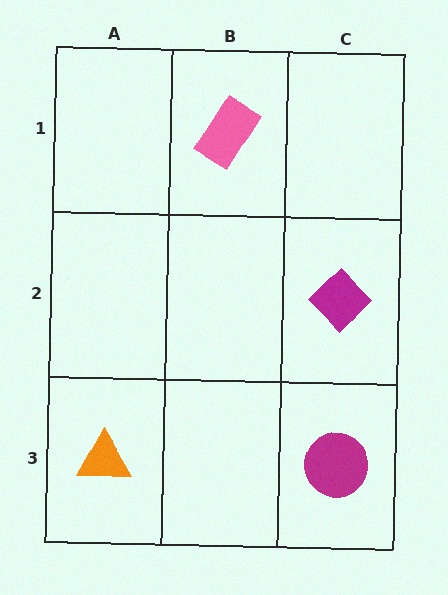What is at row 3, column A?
An orange triangle.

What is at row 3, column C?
A magenta circle.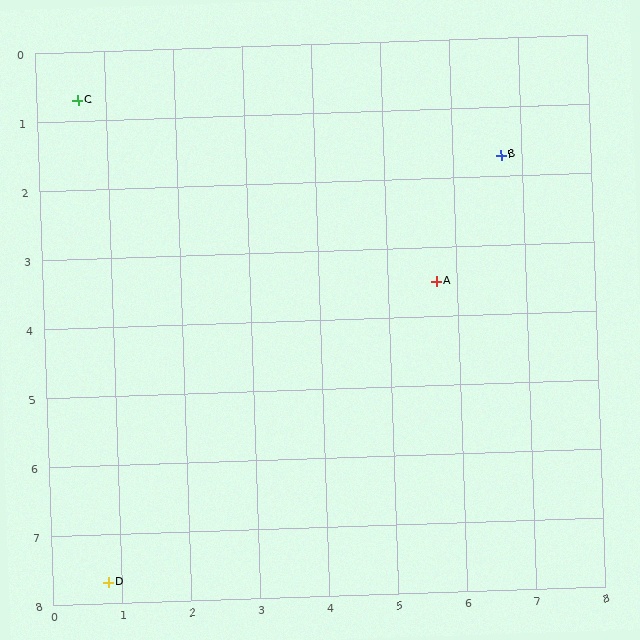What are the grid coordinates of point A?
Point A is at approximately (5.7, 3.5).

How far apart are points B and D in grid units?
Points B and D are about 8.4 grid units apart.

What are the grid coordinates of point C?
Point C is at approximately (0.6, 0.7).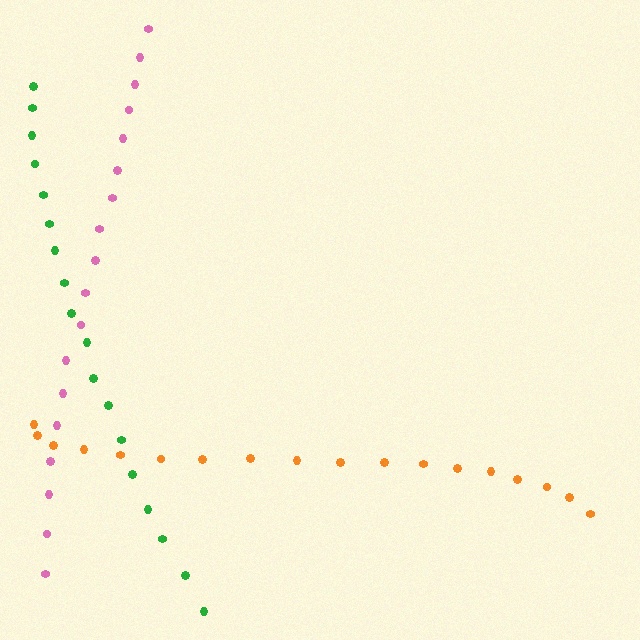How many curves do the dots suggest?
There are 3 distinct paths.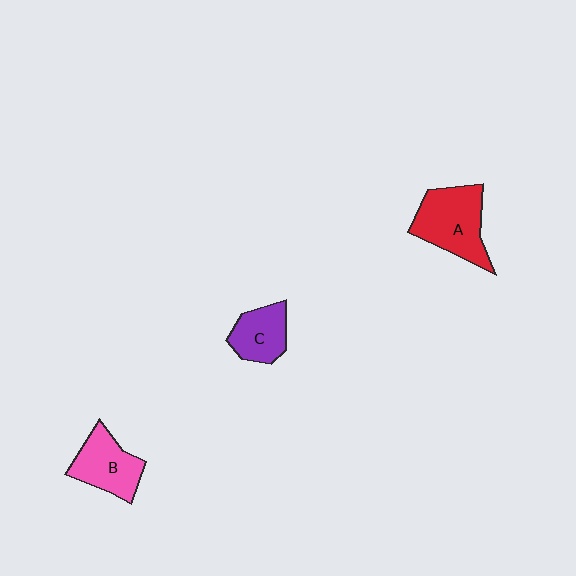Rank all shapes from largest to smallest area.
From largest to smallest: A (red), B (pink), C (purple).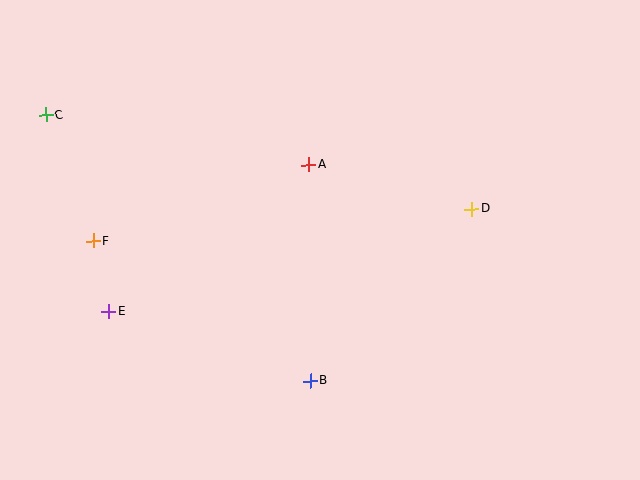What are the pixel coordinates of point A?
Point A is at (308, 165).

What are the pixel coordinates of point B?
Point B is at (310, 381).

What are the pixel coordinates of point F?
Point F is at (93, 241).